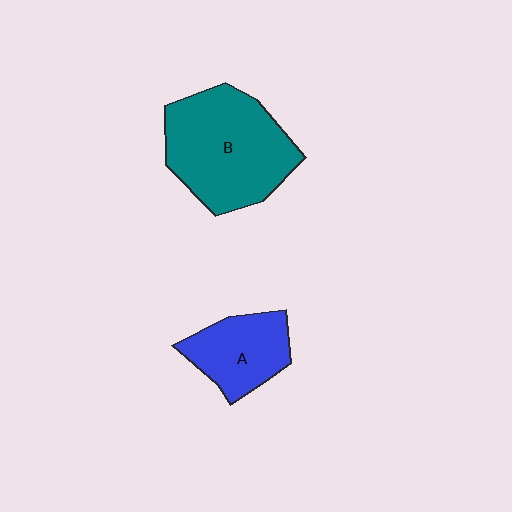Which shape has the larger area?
Shape B (teal).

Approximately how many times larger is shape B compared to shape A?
Approximately 1.9 times.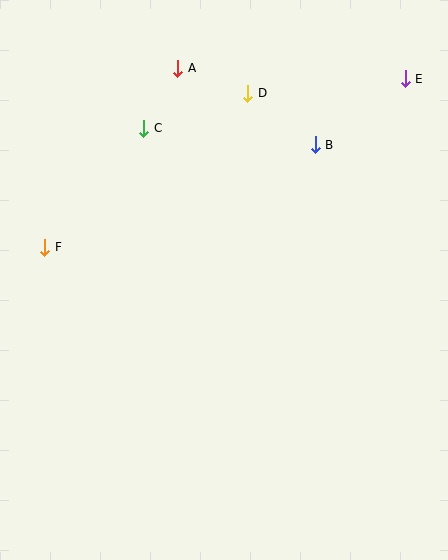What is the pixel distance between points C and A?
The distance between C and A is 69 pixels.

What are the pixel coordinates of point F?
Point F is at (45, 247).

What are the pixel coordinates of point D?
Point D is at (248, 93).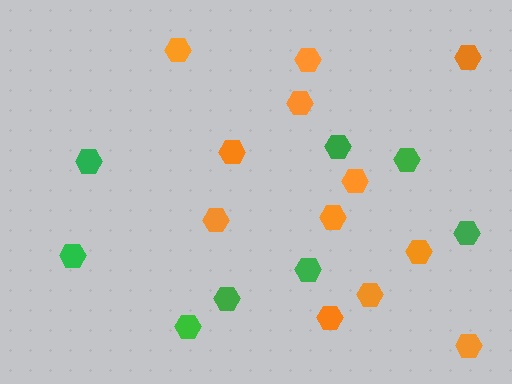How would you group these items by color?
There are 2 groups: one group of orange hexagons (12) and one group of green hexagons (8).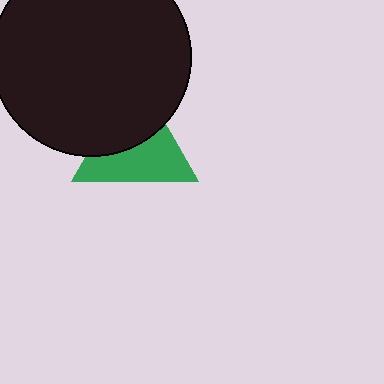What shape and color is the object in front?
The object in front is a black circle.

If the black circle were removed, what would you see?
You would see the complete green triangle.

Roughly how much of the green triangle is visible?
About half of it is visible (roughly 54%).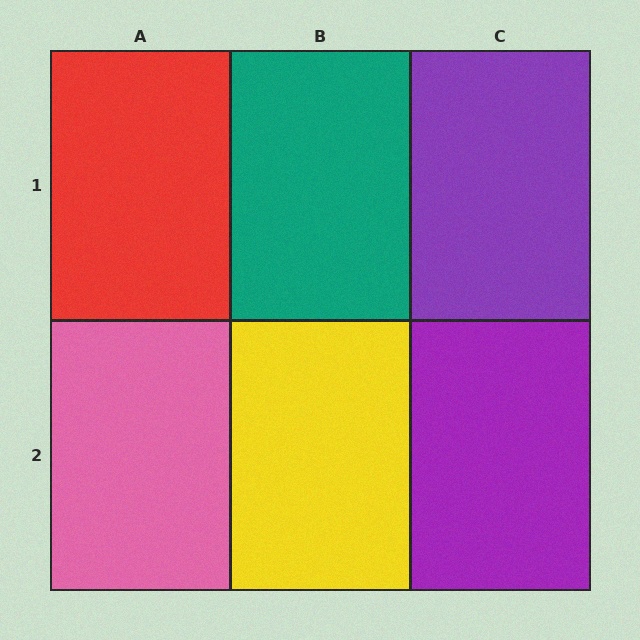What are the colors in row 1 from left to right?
Red, teal, purple.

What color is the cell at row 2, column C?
Purple.